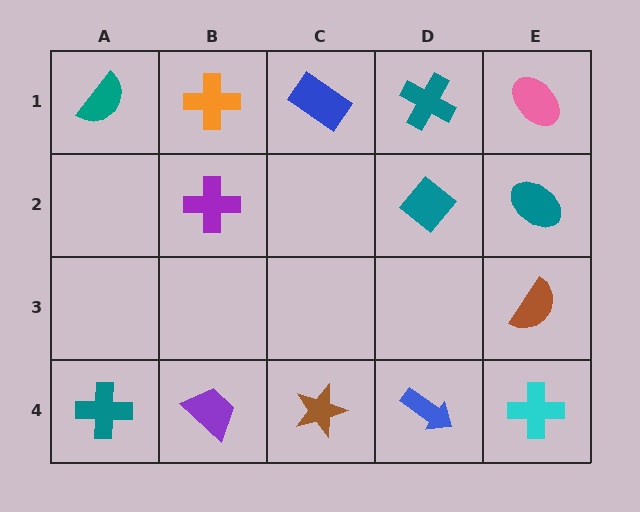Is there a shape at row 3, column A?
No, that cell is empty.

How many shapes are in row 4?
5 shapes.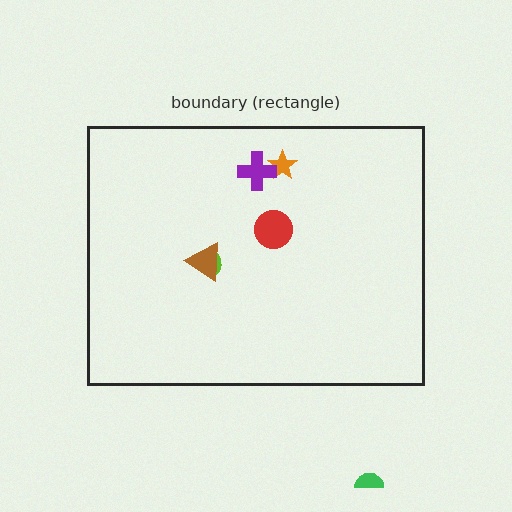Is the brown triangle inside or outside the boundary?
Inside.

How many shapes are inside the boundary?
5 inside, 1 outside.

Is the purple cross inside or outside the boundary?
Inside.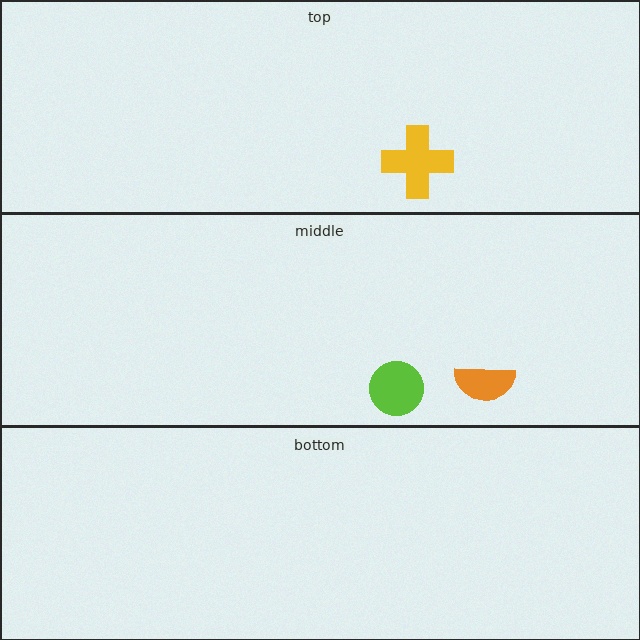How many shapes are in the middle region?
2.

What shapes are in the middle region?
The orange semicircle, the lime circle.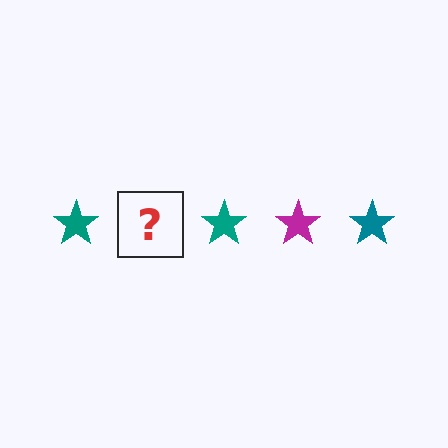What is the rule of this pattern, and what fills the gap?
The rule is that the pattern cycles through teal, magenta stars. The gap should be filled with a magenta star.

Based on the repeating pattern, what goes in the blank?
The blank should be a magenta star.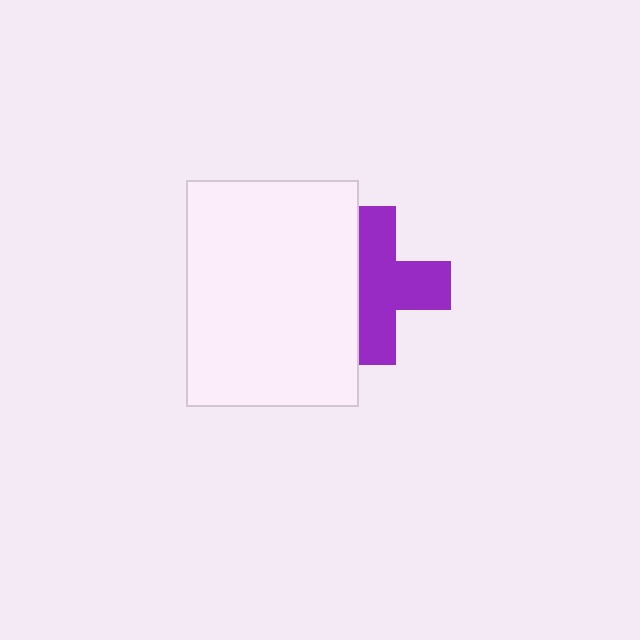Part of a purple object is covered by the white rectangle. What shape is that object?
It is a cross.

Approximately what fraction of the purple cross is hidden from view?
Roughly 35% of the purple cross is hidden behind the white rectangle.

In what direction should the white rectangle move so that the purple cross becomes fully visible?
The white rectangle should move left. That is the shortest direction to clear the overlap and leave the purple cross fully visible.